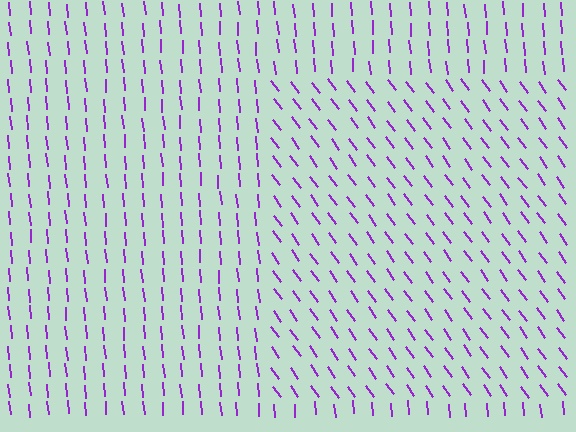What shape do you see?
I see a rectangle.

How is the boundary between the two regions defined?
The boundary is defined purely by a change in line orientation (approximately 30 degrees difference). All lines are the same color and thickness.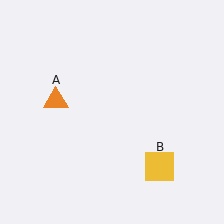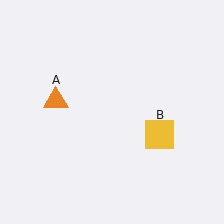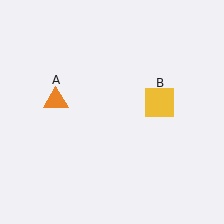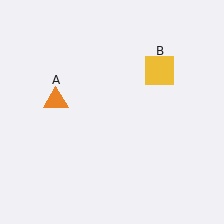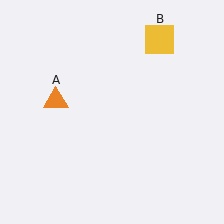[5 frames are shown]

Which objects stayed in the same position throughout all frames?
Orange triangle (object A) remained stationary.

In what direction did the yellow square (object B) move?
The yellow square (object B) moved up.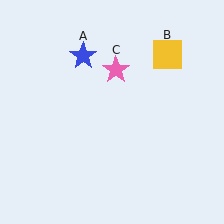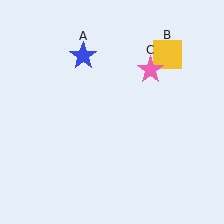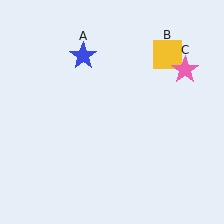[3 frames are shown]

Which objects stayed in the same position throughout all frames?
Blue star (object A) and yellow square (object B) remained stationary.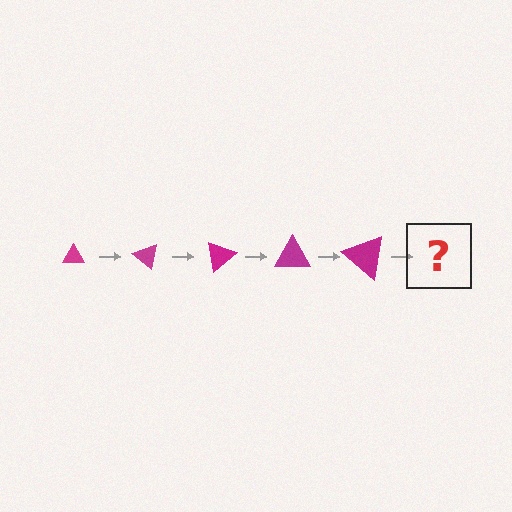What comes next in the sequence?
The next element should be a triangle, larger than the previous one and rotated 200 degrees from the start.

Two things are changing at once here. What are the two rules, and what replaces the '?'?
The two rules are that the triangle grows larger each step and it rotates 40 degrees each step. The '?' should be a triangle, larger than the previous one and rotated 200 degrees from the start.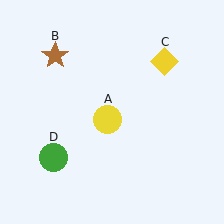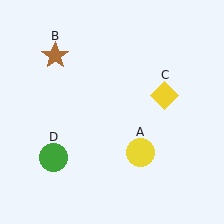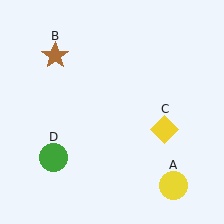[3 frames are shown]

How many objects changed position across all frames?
2 objects changed position: yellow circle (object A), yellow diamond (object C).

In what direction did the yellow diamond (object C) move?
The yellow diamond (object C) moved down.